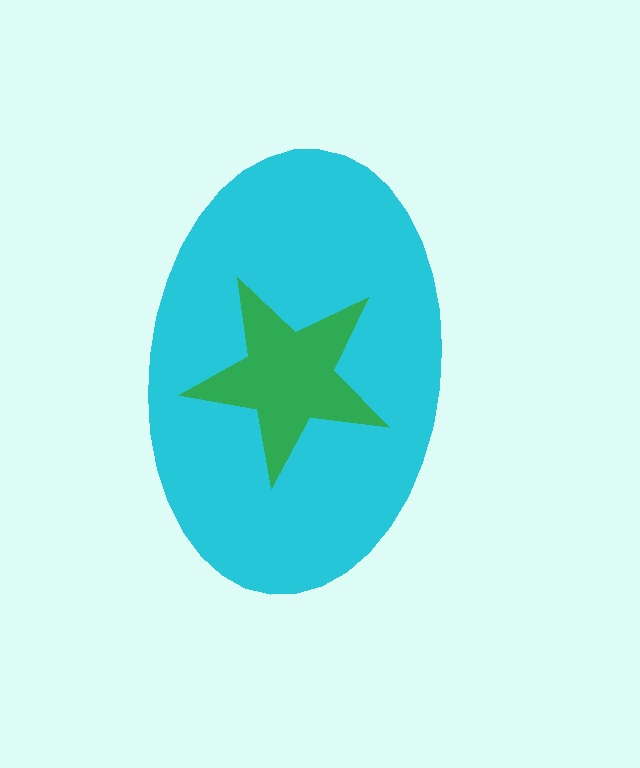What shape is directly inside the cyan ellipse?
The green star.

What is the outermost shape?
The cyan ellipse.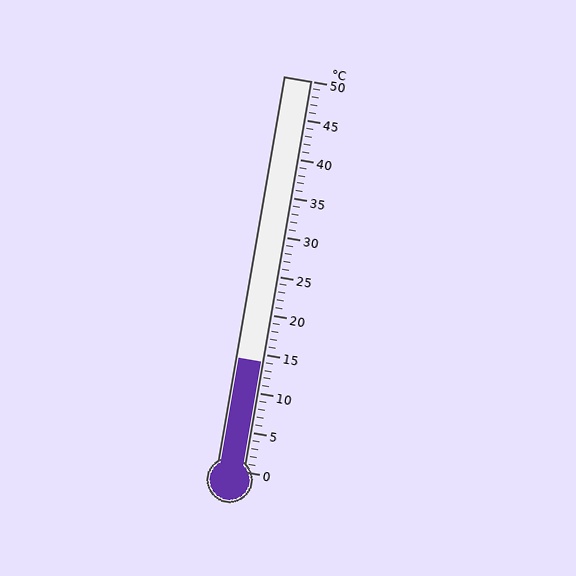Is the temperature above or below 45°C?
The temperature is below 45°C.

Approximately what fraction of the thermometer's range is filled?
The thermometer is filled to approximately 30% of its range.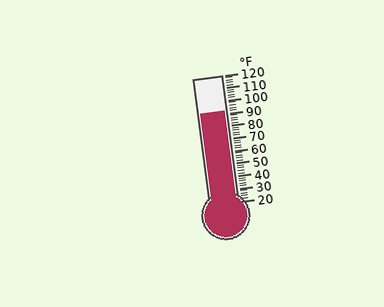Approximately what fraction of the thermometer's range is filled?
The thermometer is filled to approximately 70% of its range.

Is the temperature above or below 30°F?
The temperature is above 30°F.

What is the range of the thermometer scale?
The thermometer scale ranges from 20°F to 120°F.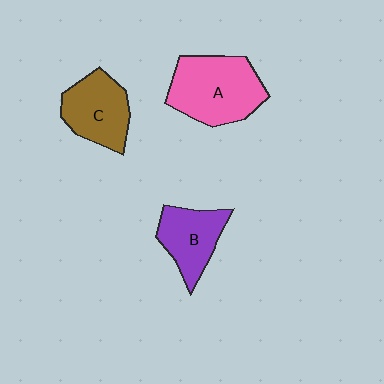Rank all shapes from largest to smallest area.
From largest to smallest: A (pink), C (brown), B (purple).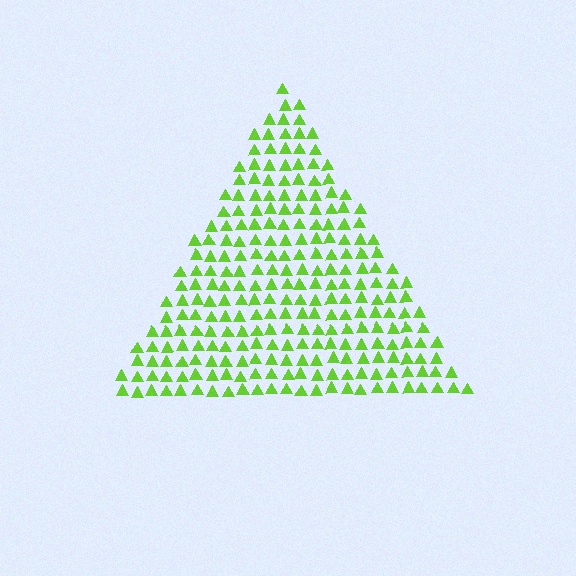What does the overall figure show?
The overall figure shows a triangle.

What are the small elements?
The small elements are triangles.